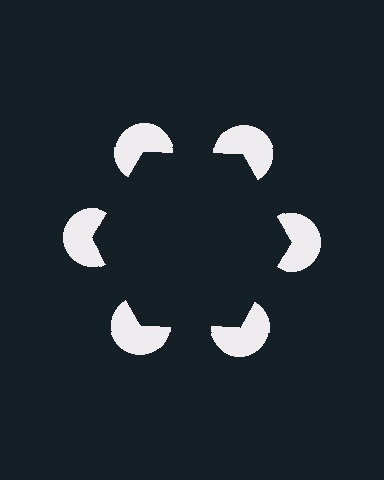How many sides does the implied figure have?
6 sides.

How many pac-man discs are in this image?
There are 6 — one at each vertex of the illusory hexagon.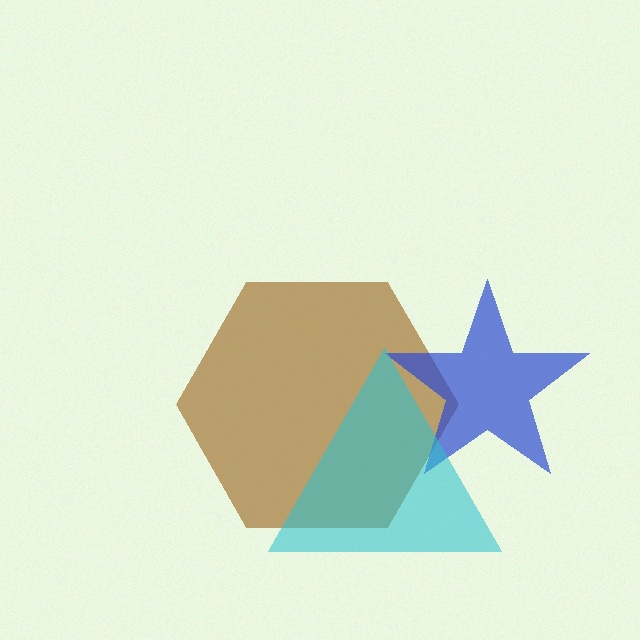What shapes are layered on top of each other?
The layered shapes are: a brown hexagon, a blue star, a cyan triangle.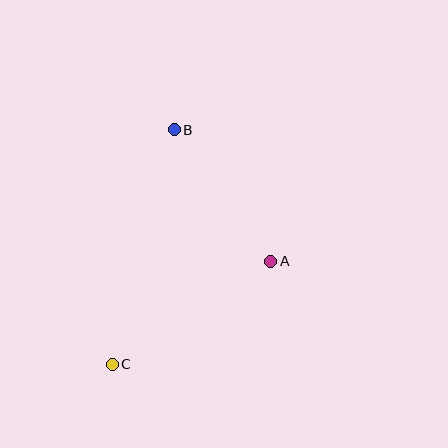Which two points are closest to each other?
Points A and B are closest to each other.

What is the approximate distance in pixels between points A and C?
The distance between A and C is approximately 189 pixels.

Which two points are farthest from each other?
Points B and C are farthest from each other.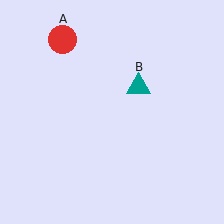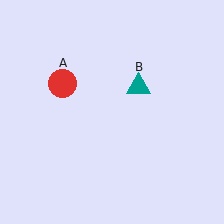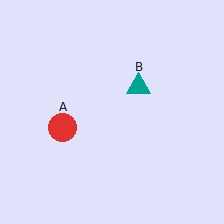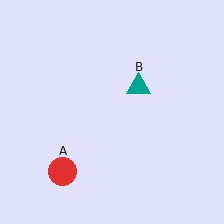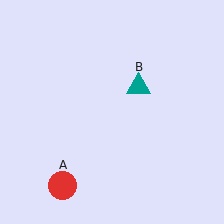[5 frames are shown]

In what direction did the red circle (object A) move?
The red circle (object A) moved down.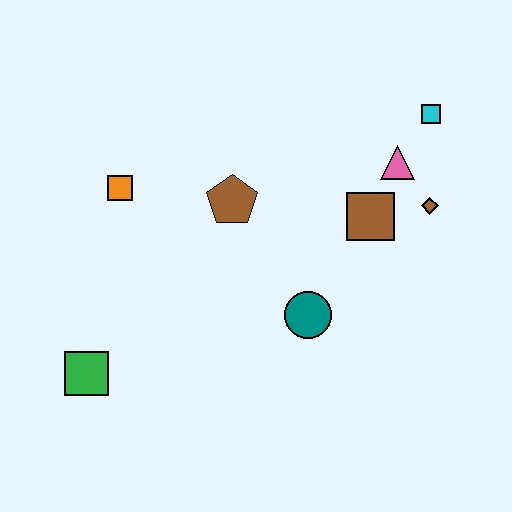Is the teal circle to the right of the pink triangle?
No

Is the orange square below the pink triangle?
Yes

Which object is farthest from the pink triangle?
The green square is farthest from the pink triangle.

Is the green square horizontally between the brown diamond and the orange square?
No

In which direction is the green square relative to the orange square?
The green square is below the orange square.